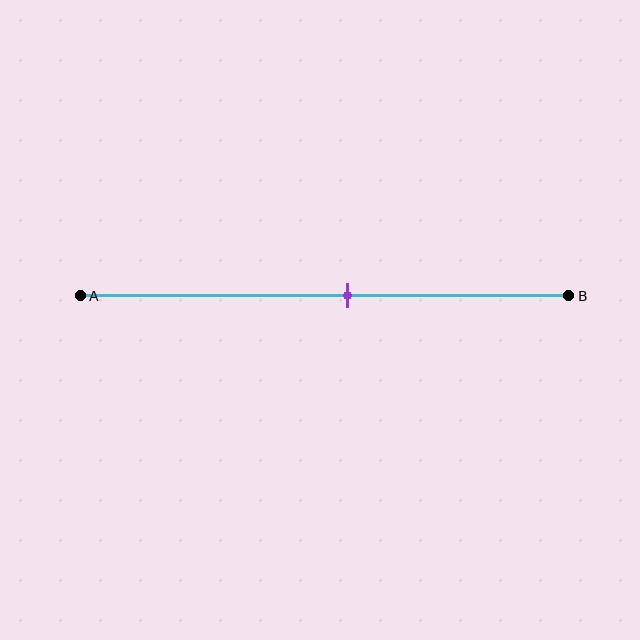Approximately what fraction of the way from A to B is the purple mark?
The purple mark is approximately 55% of the way from A to B.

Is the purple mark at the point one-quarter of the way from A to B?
No, the mark is at about 55% from A, not at the 25% one-quarter point.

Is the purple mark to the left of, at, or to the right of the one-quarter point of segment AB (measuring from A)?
The purple mark is to the right of the one-quarter point of segment AB.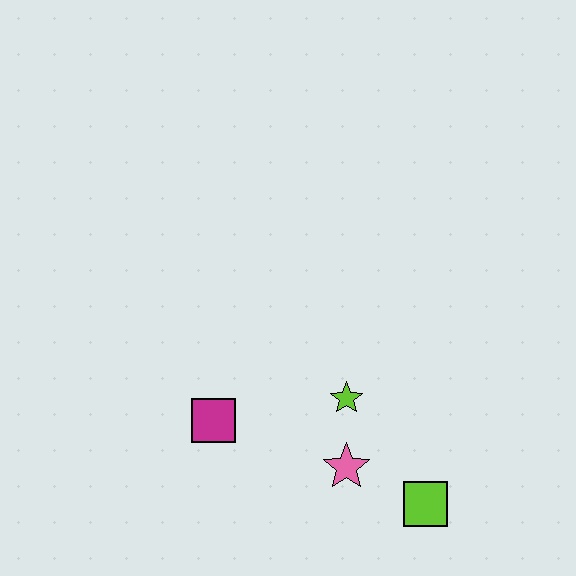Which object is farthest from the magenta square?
The lime square is farthest from the magenta square.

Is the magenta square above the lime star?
No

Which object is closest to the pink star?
The lime star is closest to the pink star.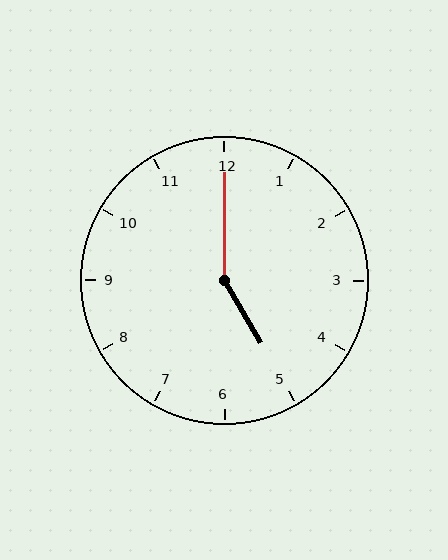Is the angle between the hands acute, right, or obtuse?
It is obtuse.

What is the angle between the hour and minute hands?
Approximately 150 degrees.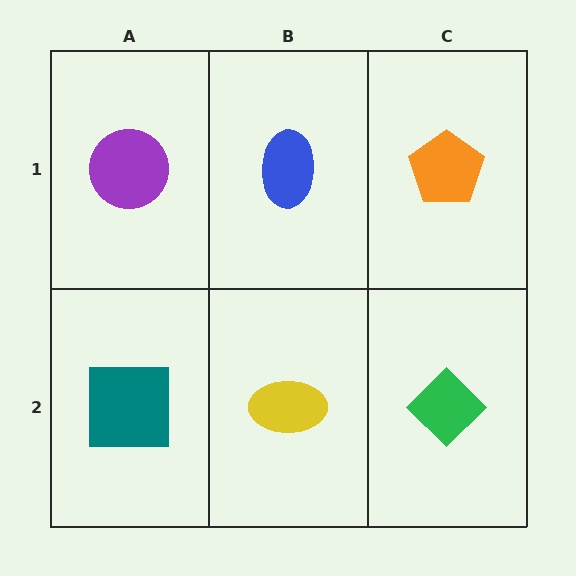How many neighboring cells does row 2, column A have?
2.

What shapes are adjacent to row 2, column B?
A blue ellipse (row 1, column B), a teal square (row 2, column A), a green diamond (row 2, column C).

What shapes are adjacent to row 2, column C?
An orange pentagon (row 1, column C), a yellow ellipse (row 2, column B).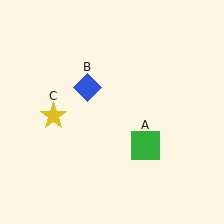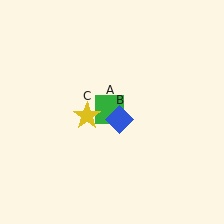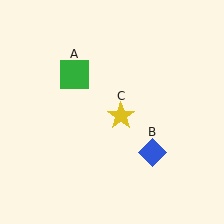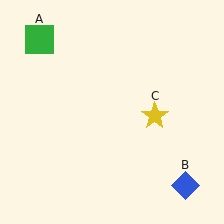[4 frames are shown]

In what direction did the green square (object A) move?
The green square (object A) moved up and to the left.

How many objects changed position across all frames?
3 objects changed position: green square (object A), blue diamond (object B), yellow star (object C).